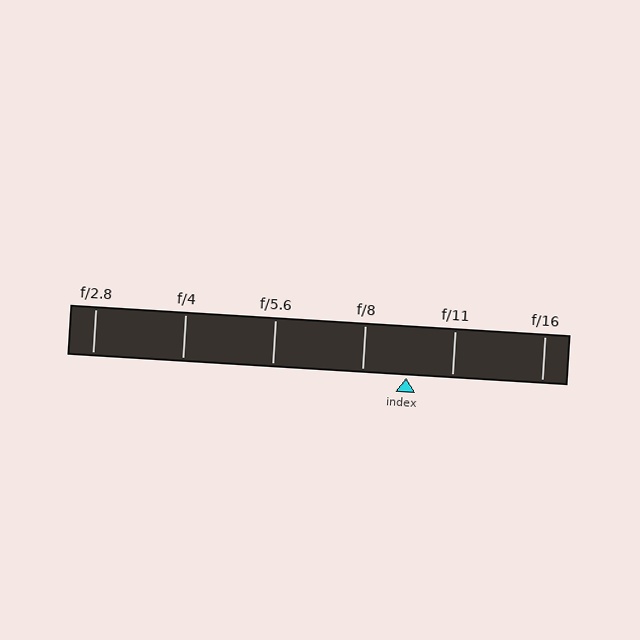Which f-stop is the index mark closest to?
The index mark is closest to f/8.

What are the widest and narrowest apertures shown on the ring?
The widest aperture shown is f/2.8 and the narrowest is f/16.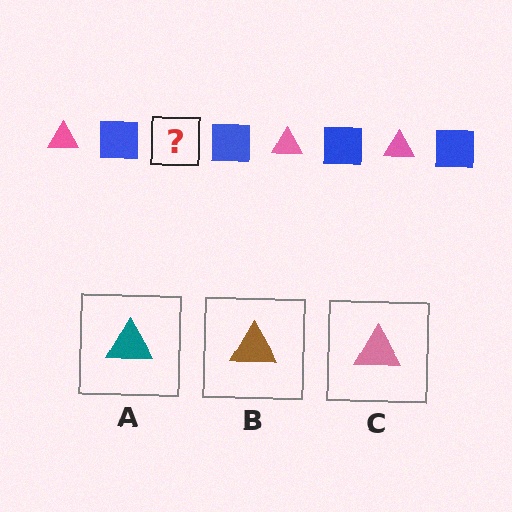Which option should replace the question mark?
Option C.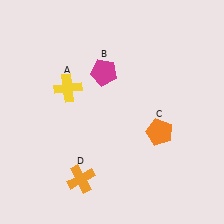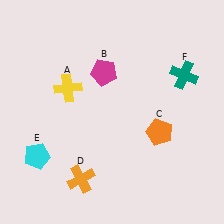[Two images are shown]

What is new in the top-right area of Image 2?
A teal cross (F) was added in the top-right area of Image 2.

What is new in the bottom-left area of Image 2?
A cyan pentagon (E) was added in the bottom-left area of Image 2.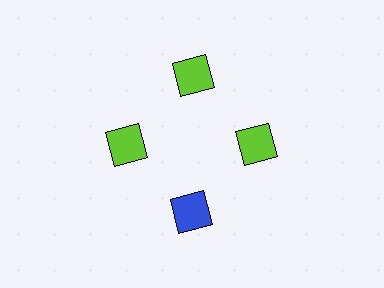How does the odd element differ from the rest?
It has a different color: blue instead of lime.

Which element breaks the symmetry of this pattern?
The blue diamond at roughly the 6 o'clock position breaks the symmetry. All other shapes are lime diamonds.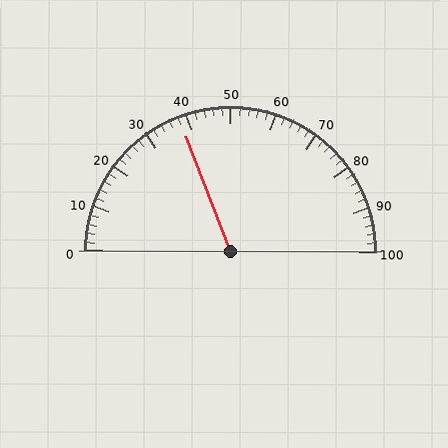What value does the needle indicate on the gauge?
The needle indicates approximately 38.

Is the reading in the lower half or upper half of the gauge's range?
The reading is in the lower half of the range (0 to 100).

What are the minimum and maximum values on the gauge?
The gauge ranges from 0 to 100.